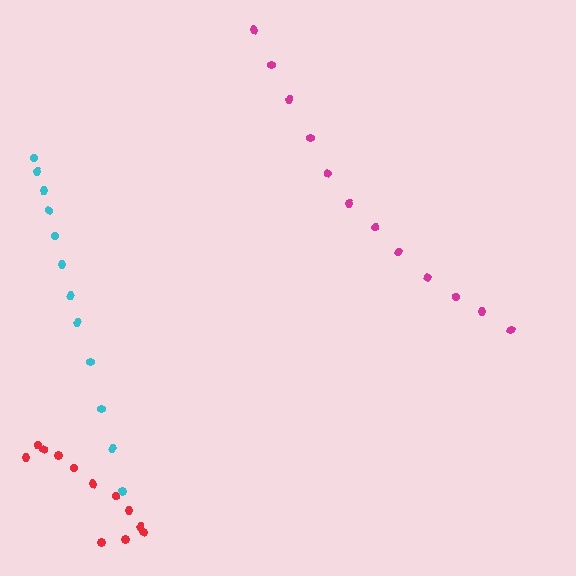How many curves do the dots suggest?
There are 3 distinct paths.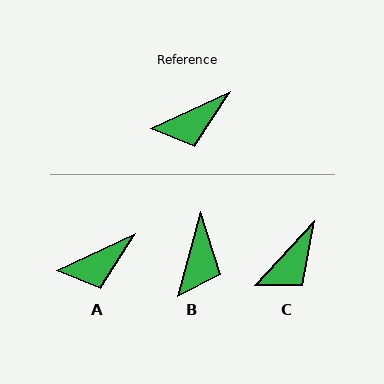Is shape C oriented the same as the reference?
No, it is off by about 22 degrees.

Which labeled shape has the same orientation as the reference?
A.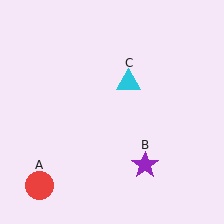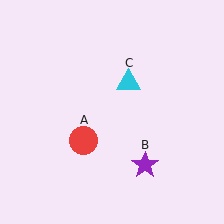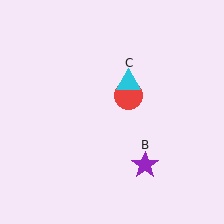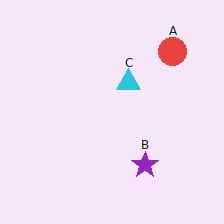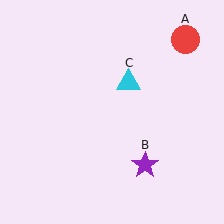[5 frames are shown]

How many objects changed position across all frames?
1 object changed position: red circle (object A).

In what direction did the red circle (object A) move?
The red circle (object A) moved up and to the right.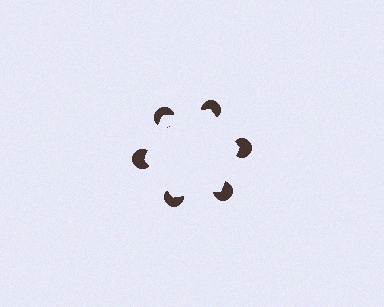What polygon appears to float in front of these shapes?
An illusory hexagon — its edges are inferred from the aligned wedge cuts in the pac-man discs, not physically drawn.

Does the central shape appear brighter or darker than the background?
It typically appears slightly brighter than the background, even though no actual brightness change is drawn.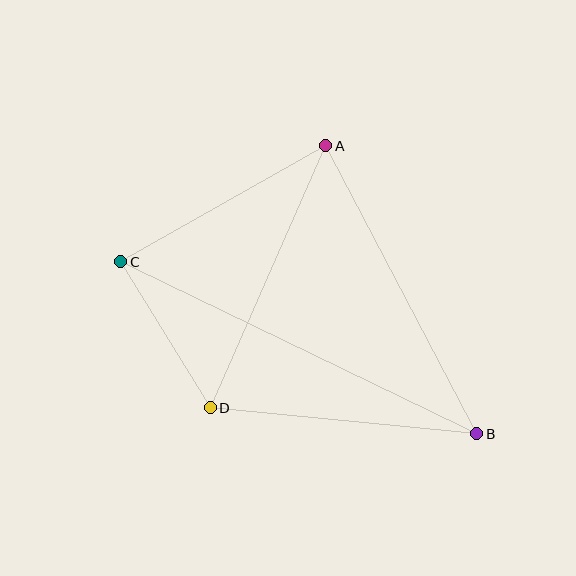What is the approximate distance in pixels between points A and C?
The distance between A and C is approximately 235 pixels.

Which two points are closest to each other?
Points C and D are closest to each other.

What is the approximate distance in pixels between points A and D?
The distance between A and D is approximately 286 pixels.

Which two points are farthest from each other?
Points B and C are farthest from each other.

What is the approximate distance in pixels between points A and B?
The distance between A and B is approximately 325 pixels.